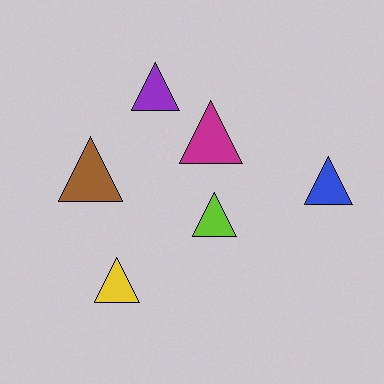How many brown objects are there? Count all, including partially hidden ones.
There is 1 brown object.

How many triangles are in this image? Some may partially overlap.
There are 6 triangles.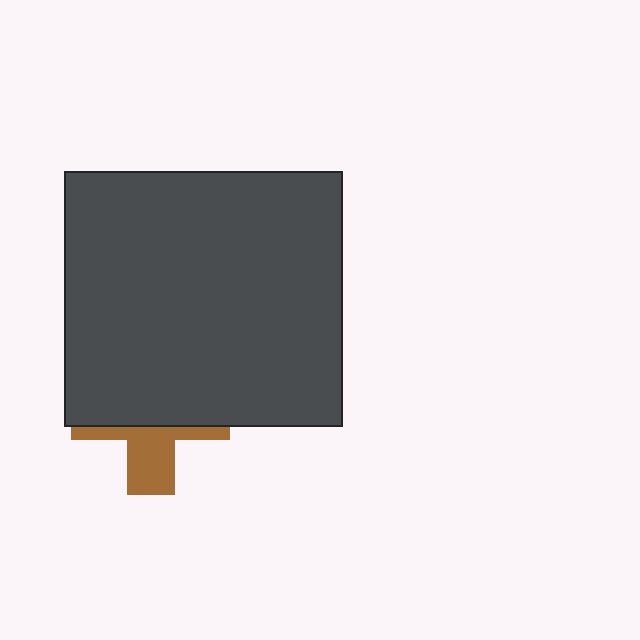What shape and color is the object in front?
The object in front is a dark gray rectangle.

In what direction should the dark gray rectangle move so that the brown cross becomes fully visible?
The dark gray rectangle should move up. That is the shortest direction to clear the overlap and leave the brown cross fully visible.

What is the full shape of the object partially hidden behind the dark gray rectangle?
The partially hidden object is a brown cross.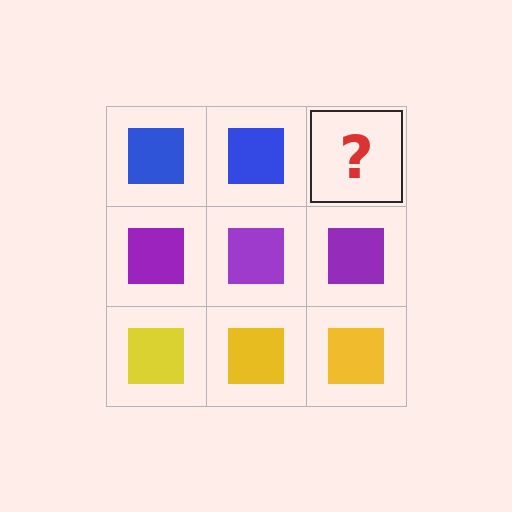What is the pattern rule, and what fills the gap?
The rule is that each row has a consistent color. The gap should be filled with a blue square.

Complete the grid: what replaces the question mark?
The question mark should be replaced with a blue square.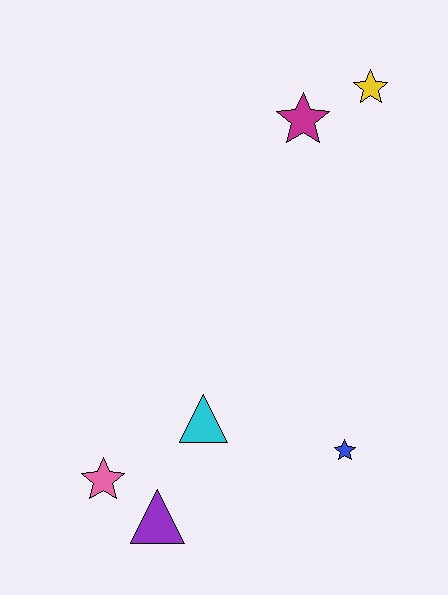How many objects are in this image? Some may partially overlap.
There are 6 objects.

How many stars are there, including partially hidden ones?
There are 4 stars.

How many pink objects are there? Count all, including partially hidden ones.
There is 1 pink object.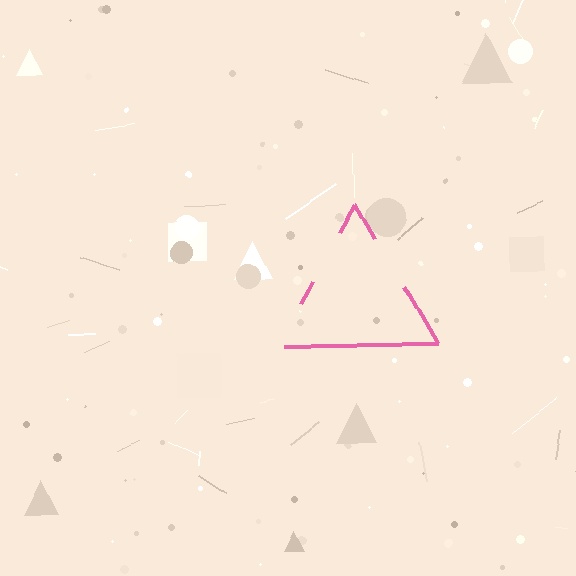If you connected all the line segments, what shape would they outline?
They would outline a triangle.